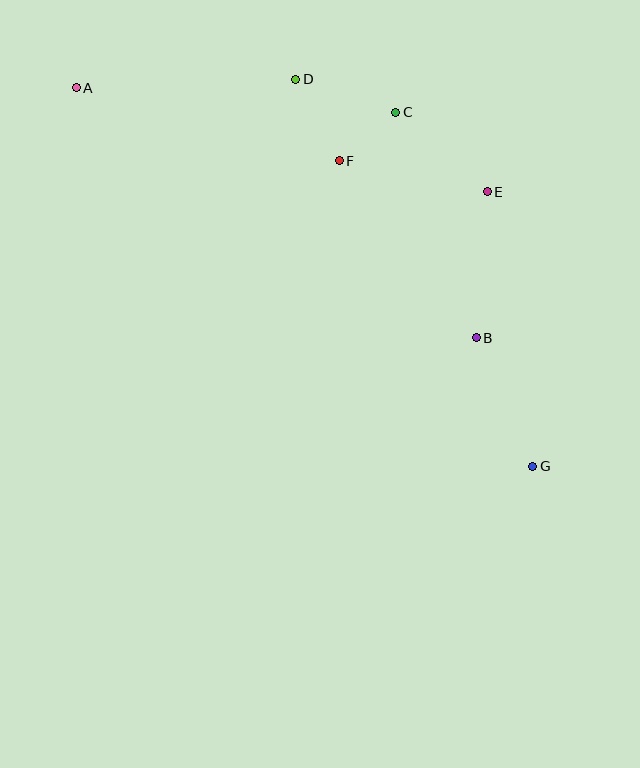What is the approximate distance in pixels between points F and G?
The distance between F and G is approximately 361 pixels.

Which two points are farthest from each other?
Points A and G are farthest from each other.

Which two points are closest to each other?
Points C and F are closest to each other.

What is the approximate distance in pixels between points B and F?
The distance between B and F is approximately 223 pixels.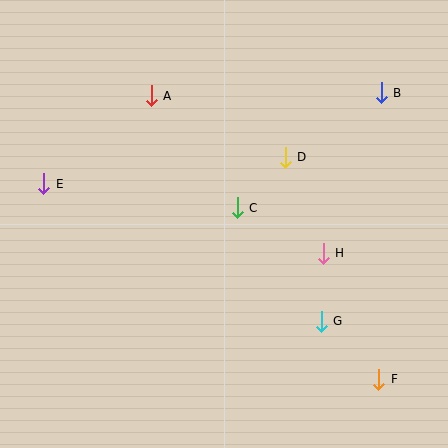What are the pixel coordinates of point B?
Point B is at (381, 93).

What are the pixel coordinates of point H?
Point H is at (323, 253).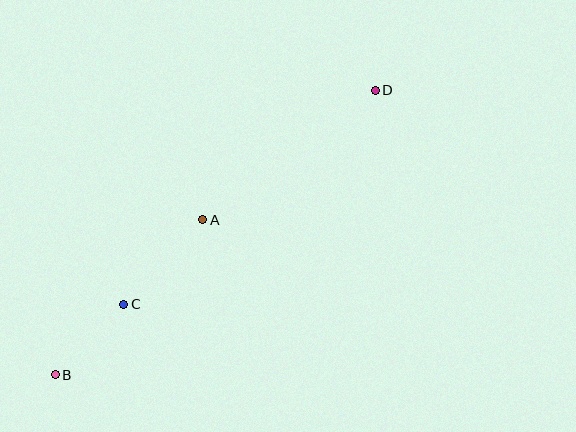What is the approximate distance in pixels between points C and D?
The distance between C and D is approximately 330 pixels.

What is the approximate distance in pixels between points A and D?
The distance between A and D is approximately 216 pixels.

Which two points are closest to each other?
Points B and C are closest to each other.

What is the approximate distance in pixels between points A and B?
The distance between A and B is approximately 214 pixels.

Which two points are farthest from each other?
Points B and D are farthest from each other.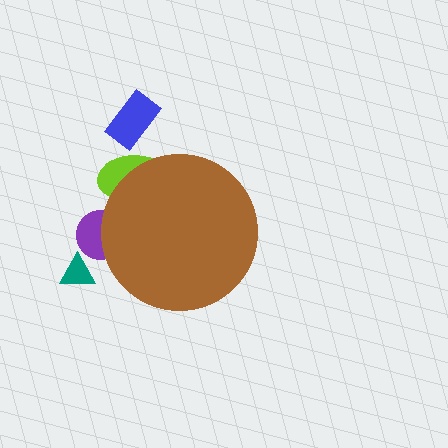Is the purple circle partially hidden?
Yes, the purple circle is partially hidden behind the brown circle.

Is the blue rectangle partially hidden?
No, the blue rectangle is fully visible.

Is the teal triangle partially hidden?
No, the teal triangle is fully visible.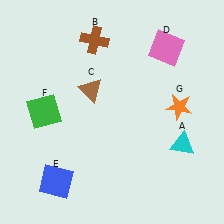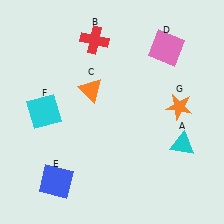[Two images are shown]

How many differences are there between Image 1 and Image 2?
There are 3 differences between the two images.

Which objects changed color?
B changed from brown to red. C changed from brown to orange. F changed from green to cyan.